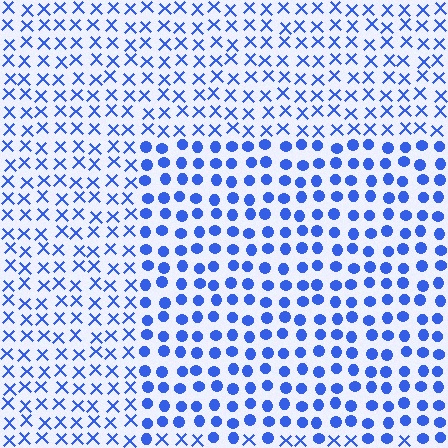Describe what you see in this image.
The image is filled with small blue elements arranged in a uniform grid. A rectangle-shaped region contains circles, while the surrounding area contains X marks. The boundary is defined purely by the change in element shape.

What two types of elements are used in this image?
The image uses circles inside the rectangle region and X marks outside it.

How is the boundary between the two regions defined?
The boundary is defined by a change in element shape: circles inside vs. X marks outside. All elements share the same color and spacing.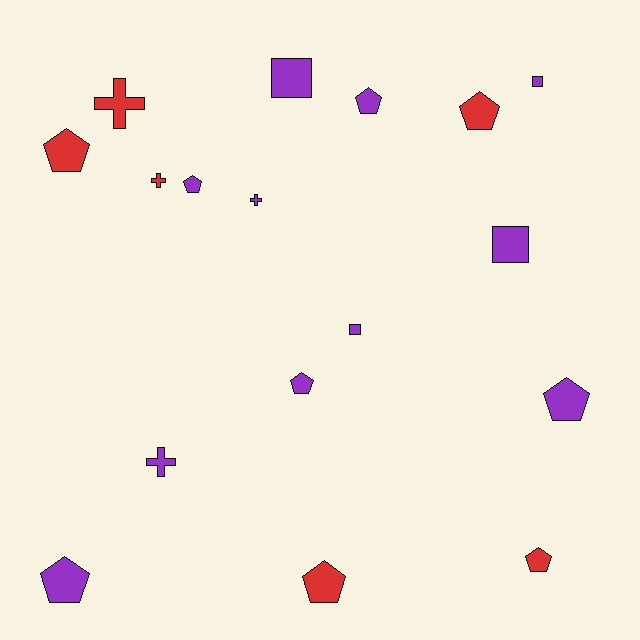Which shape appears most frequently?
Pentagon, with 9 objects.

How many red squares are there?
There are no red squares.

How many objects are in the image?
There are 17 objects.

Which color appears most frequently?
Purple, with 11 objects.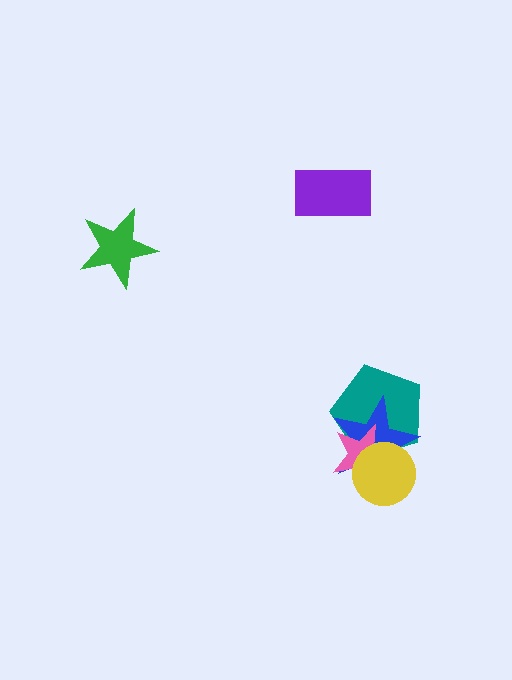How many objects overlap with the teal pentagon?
3 objects overlap with the teal pentagon.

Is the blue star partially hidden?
Yes, it is partially covered by another shape.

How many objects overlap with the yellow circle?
3 objects overlap with the yellow circle.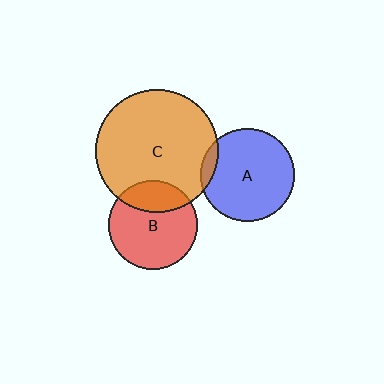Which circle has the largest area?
Circle C (orange).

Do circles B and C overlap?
Yes.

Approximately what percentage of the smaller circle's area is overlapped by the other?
Approximately 25%.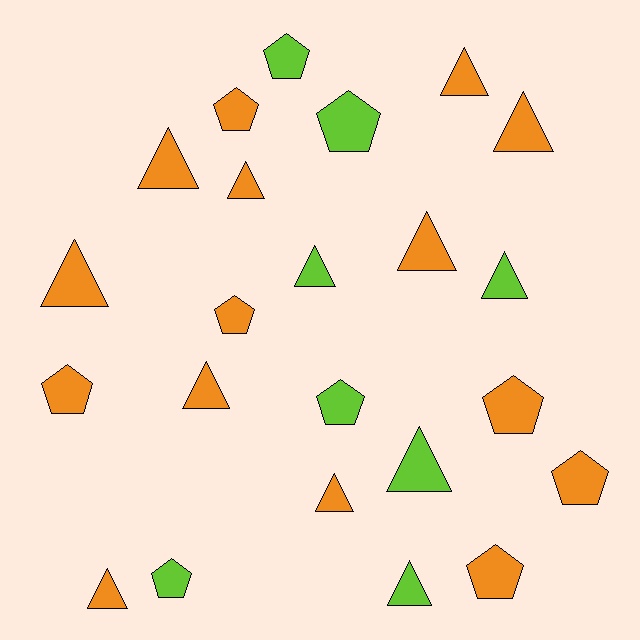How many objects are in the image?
There are 23 objects.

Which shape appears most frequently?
Triangle, with 13 objects.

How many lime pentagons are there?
There are 4 lime pentagons.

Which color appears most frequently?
Orange, with 15 objects.